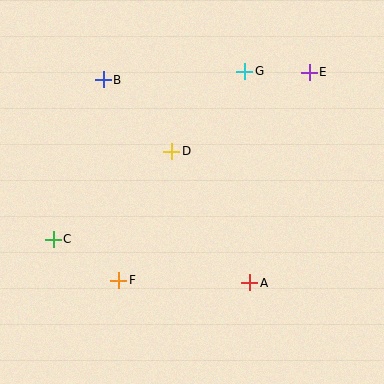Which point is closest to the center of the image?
Point D at (172, 151) is closest to the center.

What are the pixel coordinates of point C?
Point C is at (53, 239).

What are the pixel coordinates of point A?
Point A is at (250, 283).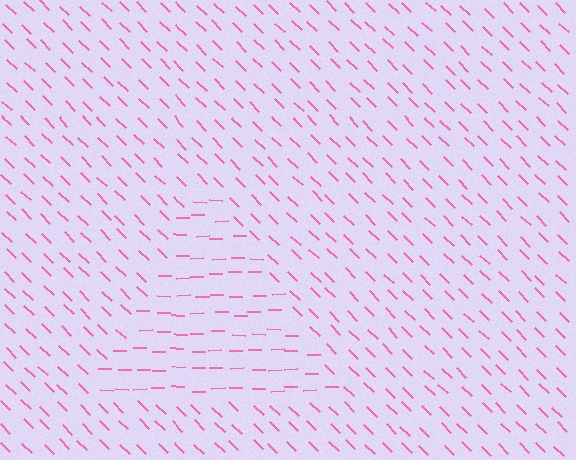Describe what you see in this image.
The image is filled with small pink line segments. A triangle region in the image has lines oriented differently from the surrounding lines, creating a visible texture boundary.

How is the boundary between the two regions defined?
The boundary is defined purely by a change in line orientation (approximately 45 degrees difference). All lines are the same color and thickness.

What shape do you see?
I see a triangle.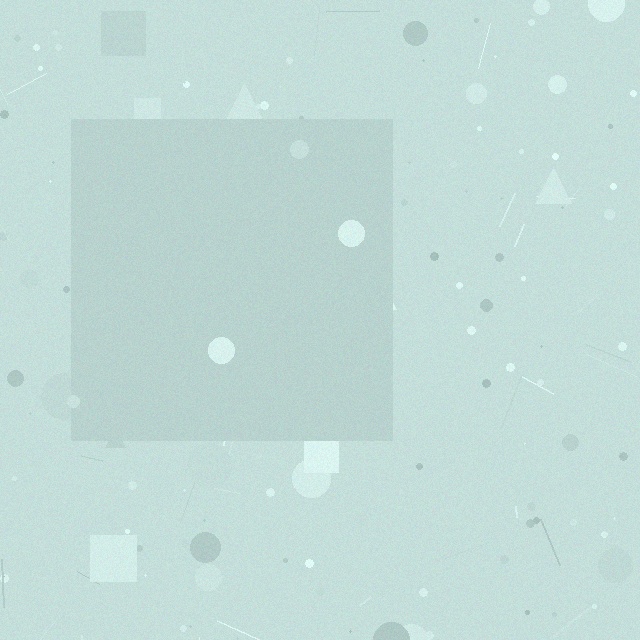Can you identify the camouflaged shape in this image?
The camouflaged shape is a square.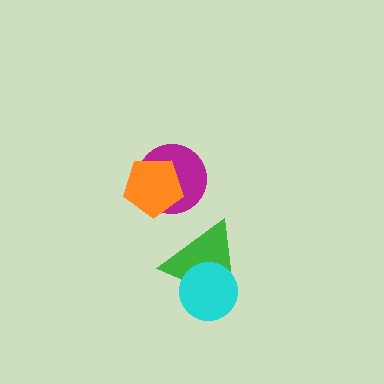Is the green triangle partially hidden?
Yes, it is partially covered by another shape.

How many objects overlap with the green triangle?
1 object overlaps with the green triangle.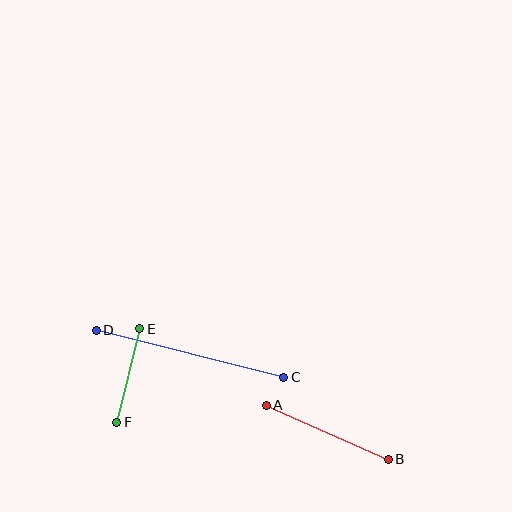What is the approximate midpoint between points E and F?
The midpoint is at approximately (128, 376) pixels.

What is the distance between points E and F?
The distance is approximately 96 pixels.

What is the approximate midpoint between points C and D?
The midpoint is at approximately (190, 354) pixels.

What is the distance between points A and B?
The distance is approximately 133 pixels.